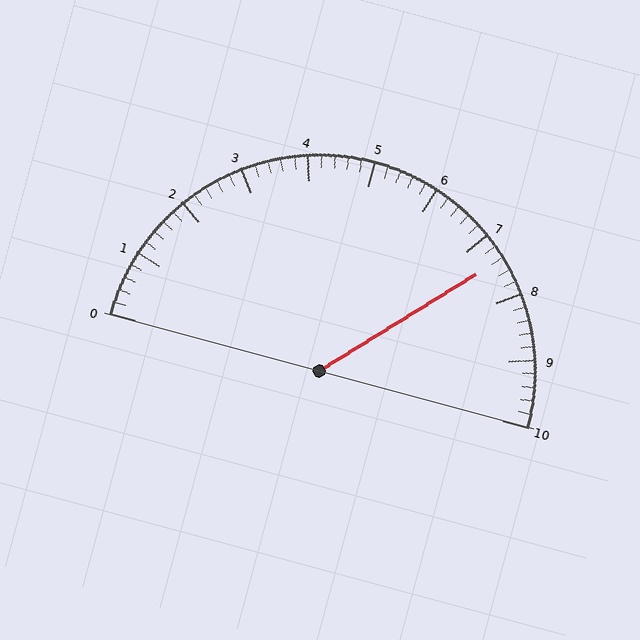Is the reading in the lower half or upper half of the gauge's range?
The reading is in the upper half of the range (0 to 10).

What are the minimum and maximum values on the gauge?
The gauge ranges from 0 to 10.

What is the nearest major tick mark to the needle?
The nearest major tick mark is 7.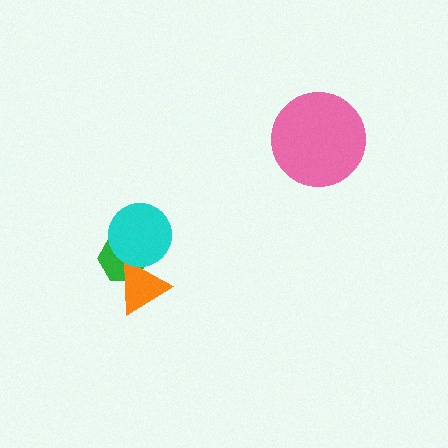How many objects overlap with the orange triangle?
2 objects overlap with the orange triangle.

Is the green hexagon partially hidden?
Yes, it is partially covered by another shape.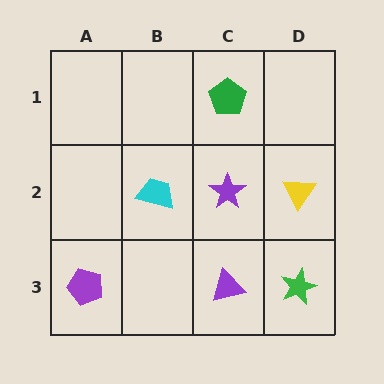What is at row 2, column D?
A yellow triangle.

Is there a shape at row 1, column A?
No, that cell is empty.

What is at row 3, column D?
A green star.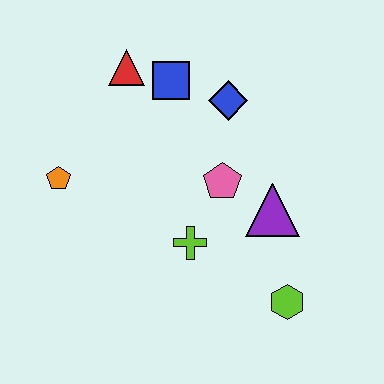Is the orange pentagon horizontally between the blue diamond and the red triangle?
No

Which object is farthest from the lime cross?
The red triangle is farthest from the lime cross.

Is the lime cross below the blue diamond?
Yes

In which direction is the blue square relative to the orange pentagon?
The blue square is to the right of the orange pentagon.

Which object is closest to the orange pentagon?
The red triangle is closest to the orange pentagon.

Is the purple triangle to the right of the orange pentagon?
Yes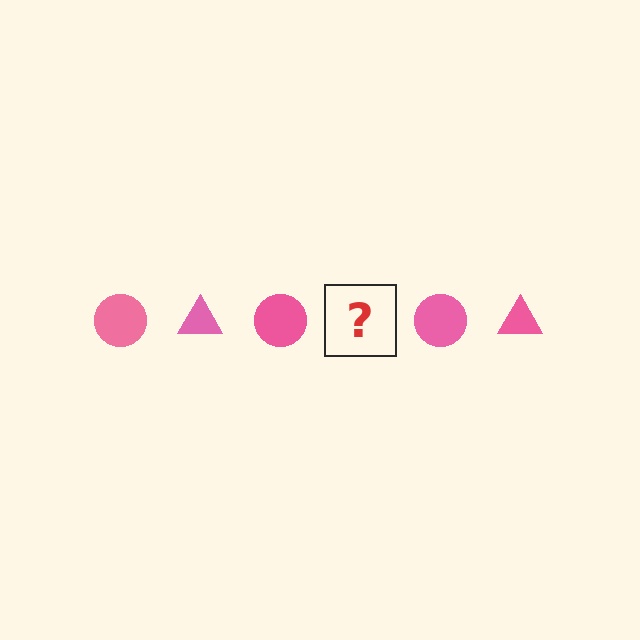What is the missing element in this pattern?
The missing element is a pink triangle.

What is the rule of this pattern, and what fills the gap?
The rule is that the pattern cycles through circle, triangle shapes in pink. The gap should be filled with a pink triangle.